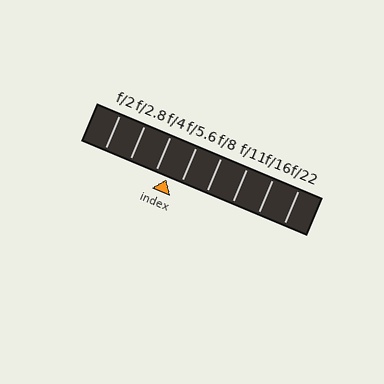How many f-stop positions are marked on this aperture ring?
There are 8 f-stop positions marked.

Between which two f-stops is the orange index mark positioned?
The index mark is between f/4 and f/5.6.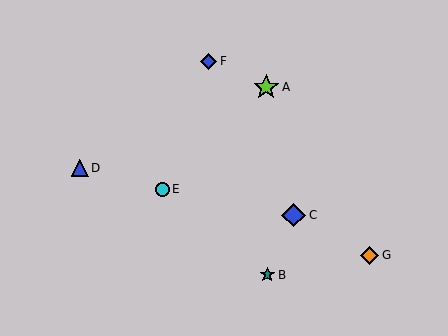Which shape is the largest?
The lime star (labeled A) is the largest.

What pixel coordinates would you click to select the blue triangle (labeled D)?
Click at (80, 168) to select the blue triangle D.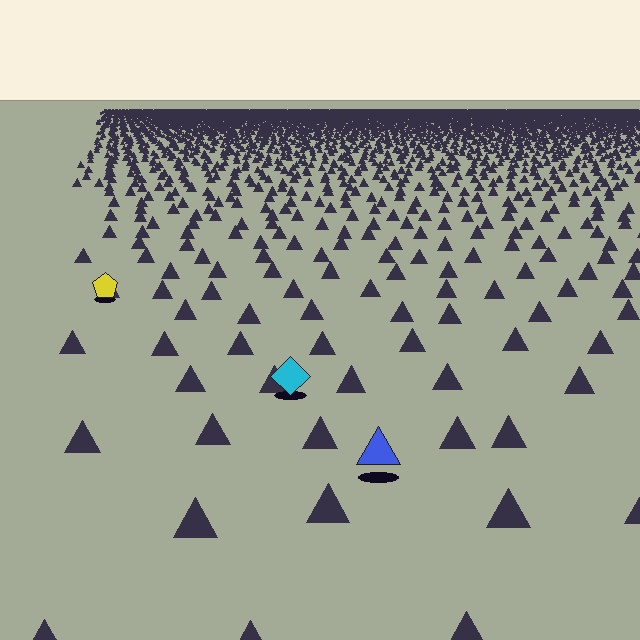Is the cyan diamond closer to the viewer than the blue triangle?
No. The blue triangle is closer — you can tell from the texture gradient: the ground texture is coarser near it.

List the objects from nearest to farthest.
From nearest to farthest: the blue triangle, the cyan diamond, the yellow pentagon.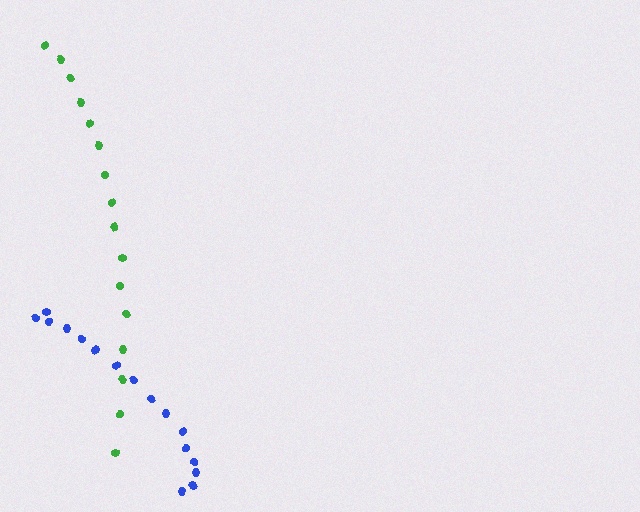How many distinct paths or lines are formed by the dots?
There are 2 distinct paths.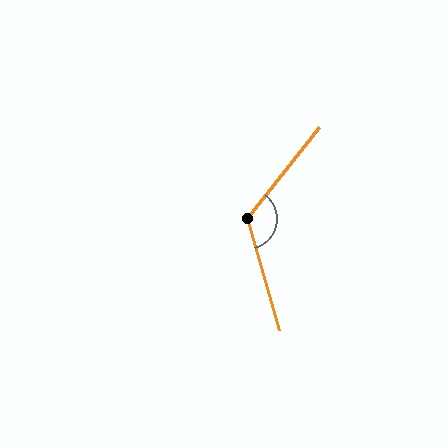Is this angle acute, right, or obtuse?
It is obtuse.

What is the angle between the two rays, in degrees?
Approximately 125 degrees.